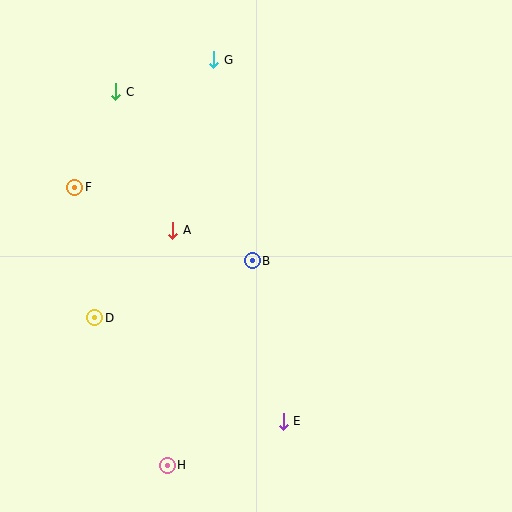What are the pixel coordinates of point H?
Point H is at (167, 465).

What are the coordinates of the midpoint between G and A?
The midpoint between G and A is at (193, 145).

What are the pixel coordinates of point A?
Point A is at (173, 230).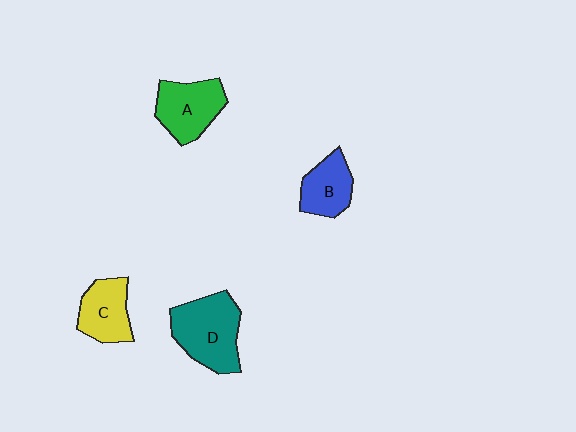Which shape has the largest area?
Shape D (teal).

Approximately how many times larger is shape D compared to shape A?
Approximately 1.3 times.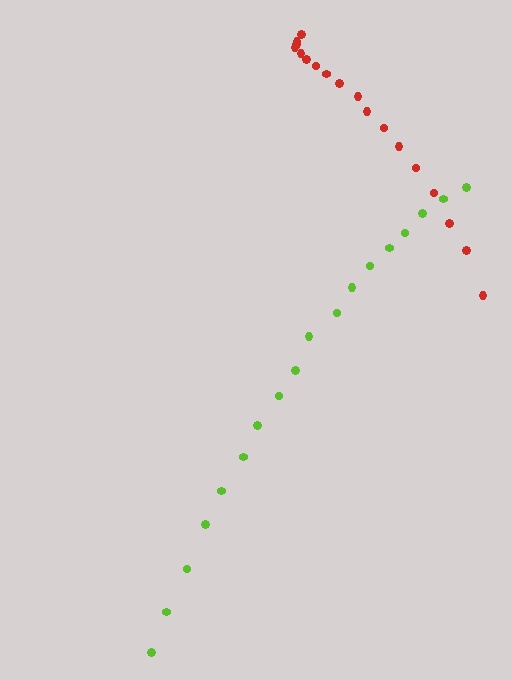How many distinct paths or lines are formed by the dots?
There are 2 distinct paths.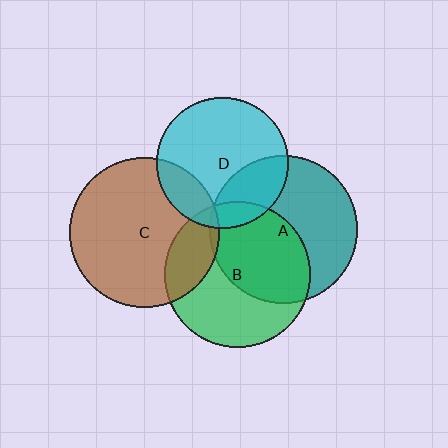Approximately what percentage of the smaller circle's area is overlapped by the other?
Approximately 25%.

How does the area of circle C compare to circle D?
Approximately 1.3 times.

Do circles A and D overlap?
Yes.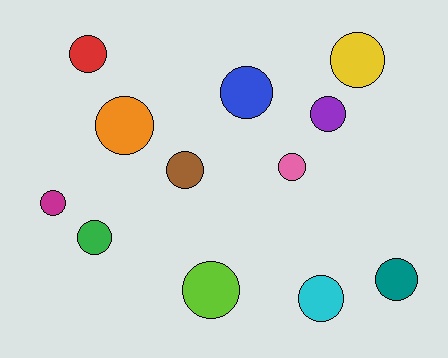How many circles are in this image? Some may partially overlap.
There are 12 circles.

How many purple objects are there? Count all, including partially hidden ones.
There is 1 purple object.